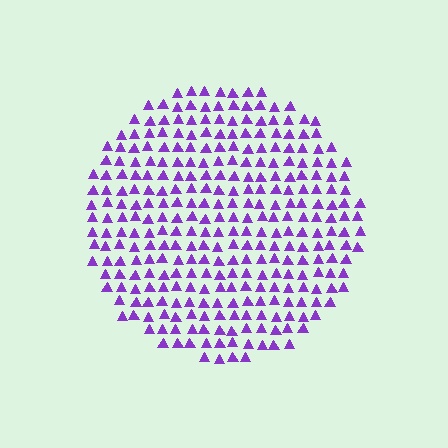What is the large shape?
The large shape is a circle.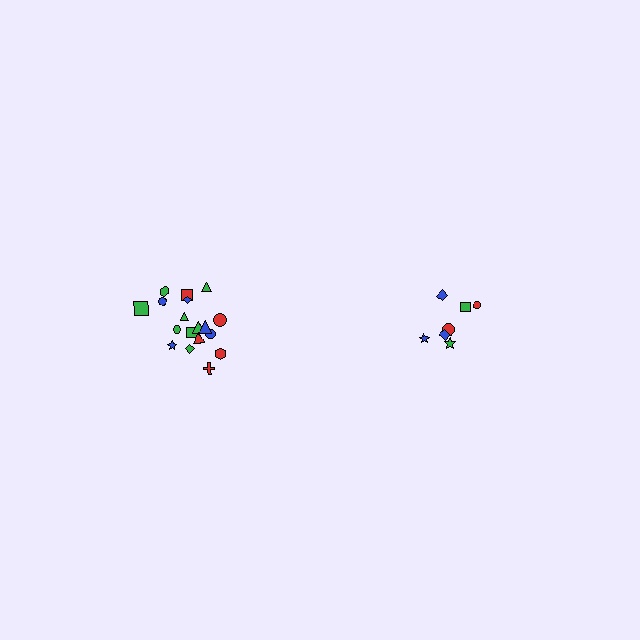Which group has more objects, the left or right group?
The left group.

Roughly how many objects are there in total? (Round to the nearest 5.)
Roughly 25 objects in total.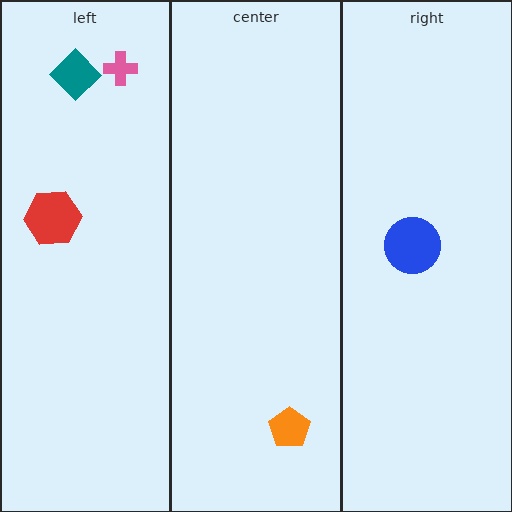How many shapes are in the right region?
1.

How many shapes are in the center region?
1.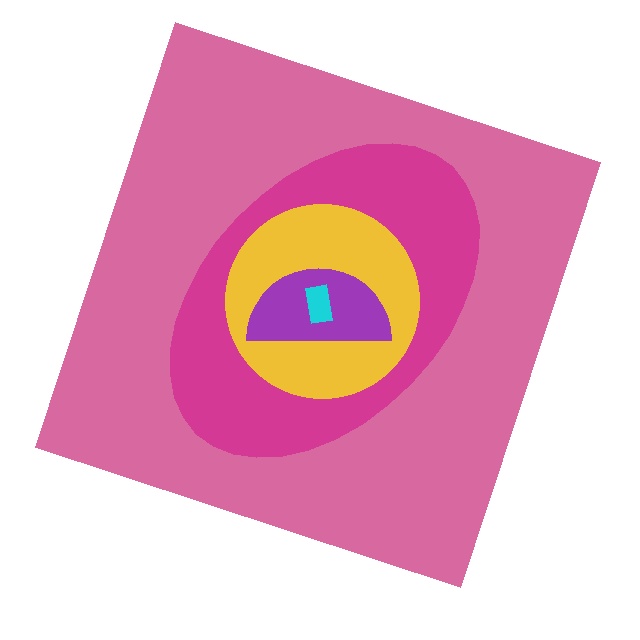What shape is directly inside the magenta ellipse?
The yellow circle.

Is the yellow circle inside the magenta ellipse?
Yes.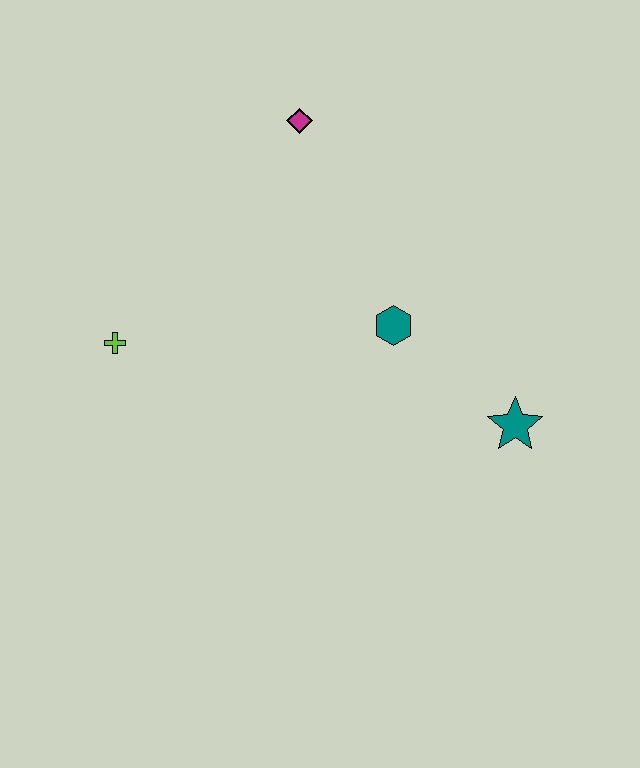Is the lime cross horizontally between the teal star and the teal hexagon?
No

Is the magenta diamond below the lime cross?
No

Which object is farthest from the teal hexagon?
The lime cross is farthest from the teal hexagon.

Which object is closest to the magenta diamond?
The teal hexagon is closest to the magenta diamond.